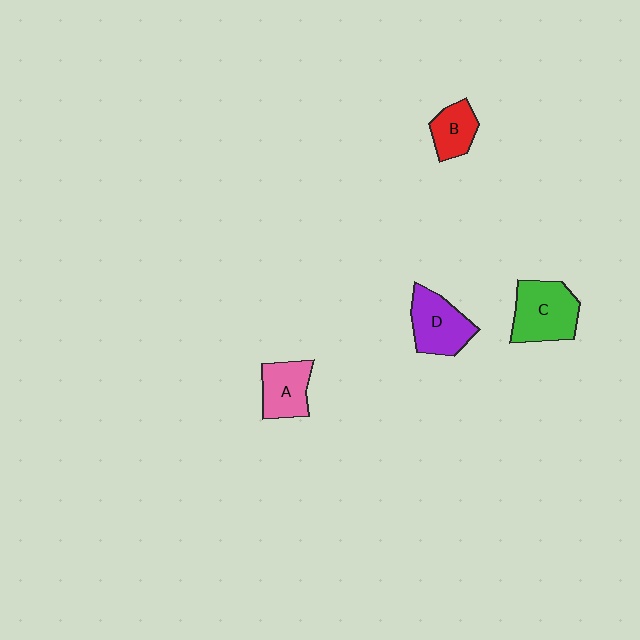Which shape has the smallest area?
Shape B (red).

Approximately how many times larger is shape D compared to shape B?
Approximately 1.5 times.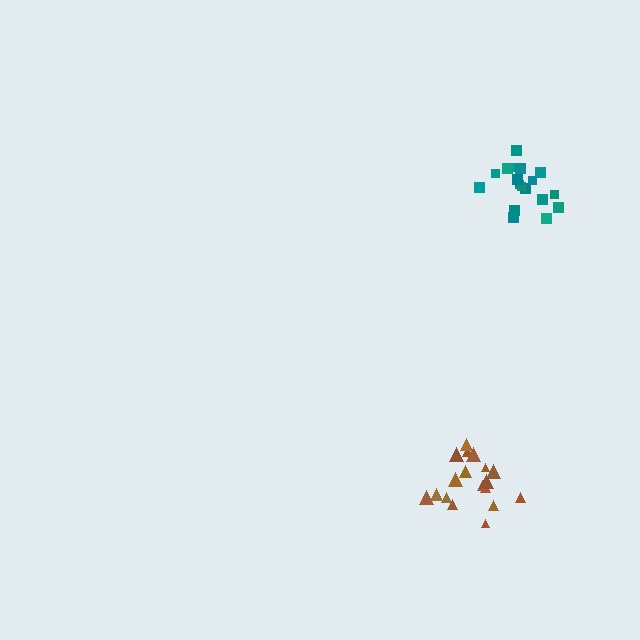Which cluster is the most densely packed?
Teal.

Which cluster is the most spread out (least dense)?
Brown.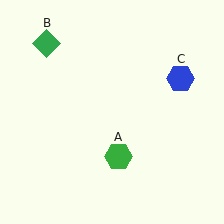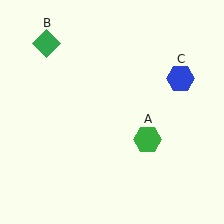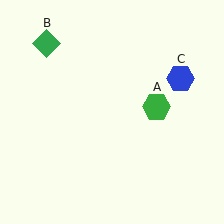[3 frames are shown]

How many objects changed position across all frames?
1 object changed position: green hexagon (object A).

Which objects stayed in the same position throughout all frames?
Green diamond (object B) and blue hexagon (object C) remained stationary.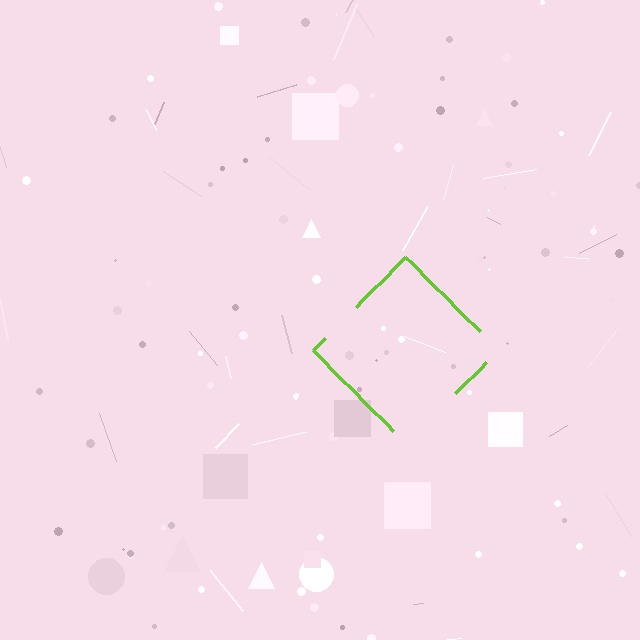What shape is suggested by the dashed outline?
The dashed outline suggests a diamond.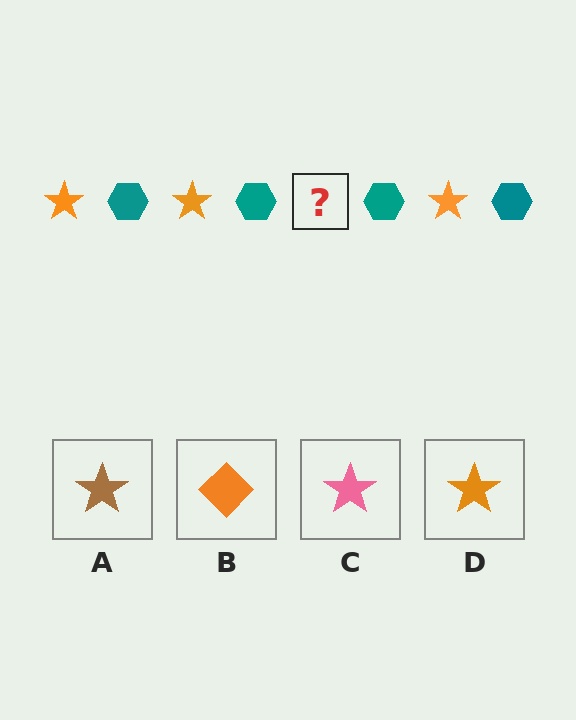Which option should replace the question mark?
Option D.